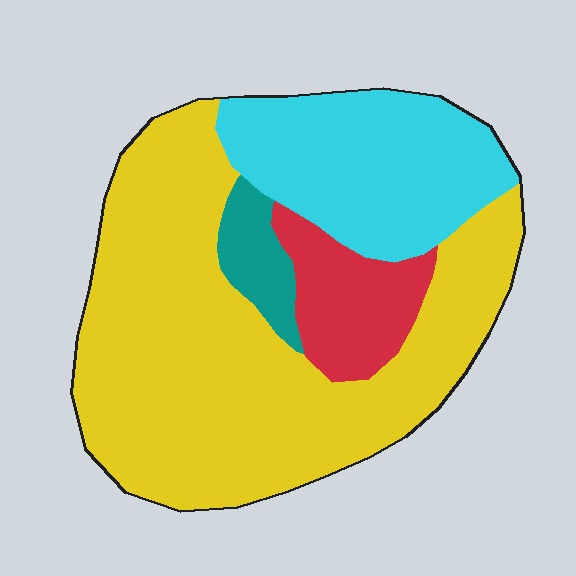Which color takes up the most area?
Yellow, at roughly 60%.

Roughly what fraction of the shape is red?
Red takes up less than a quarter of the shape.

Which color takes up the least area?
Teal, at roughly 5%.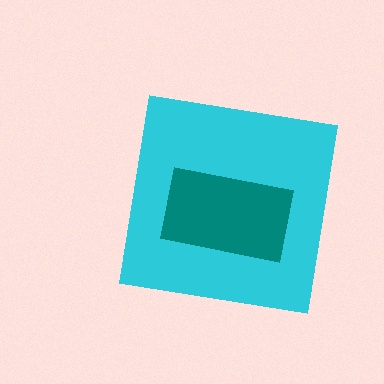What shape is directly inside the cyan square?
The teal rectangle.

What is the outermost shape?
The cyan square.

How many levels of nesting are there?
2.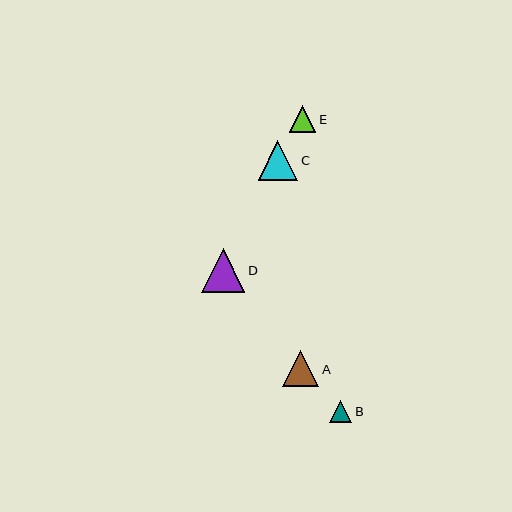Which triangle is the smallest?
Triangle B is the smallest with a size of approximately 22 pixels.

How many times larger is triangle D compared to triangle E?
Triangle D is approximately 1.6 times the size of triangle E.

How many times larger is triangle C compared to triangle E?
Triangle C is approximately 1.5 times the size of triangle E.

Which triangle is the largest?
Triangle D is the largest with a size of approximately 43 pixels.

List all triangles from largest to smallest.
From largest to smallest: D, C, A, E, B.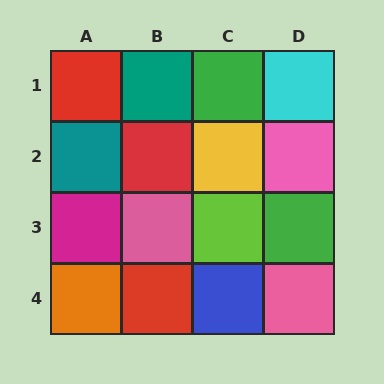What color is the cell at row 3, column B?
Pink.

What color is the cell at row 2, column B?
Red.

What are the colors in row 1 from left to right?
Red, teal, green, cyan.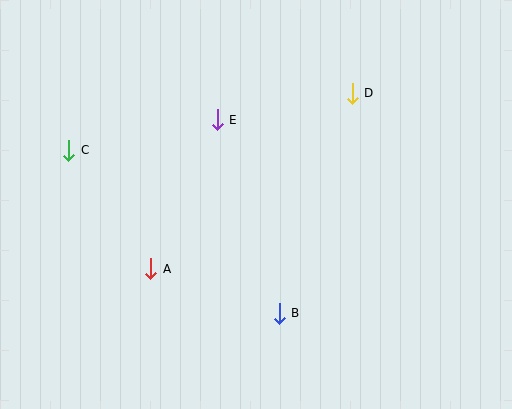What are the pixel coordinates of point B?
Point B is at (279, 313).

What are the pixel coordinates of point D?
Point D is at (352, 93).